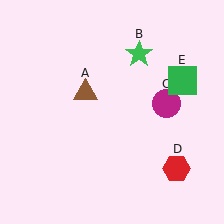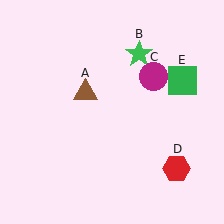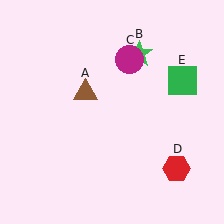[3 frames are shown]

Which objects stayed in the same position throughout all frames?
Brown triangle (object A) and green star (object B) and red hexagon (object D) and green square (object E) remained stationary.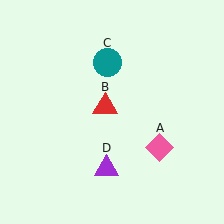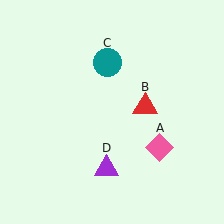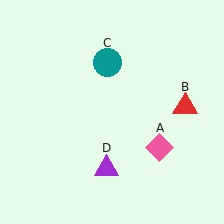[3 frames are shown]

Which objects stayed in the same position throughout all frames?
Pink diamond (object A) and teal circle (object C) and purple triangle (object D) remained stationary.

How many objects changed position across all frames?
1 object changed position: red triangle (object B).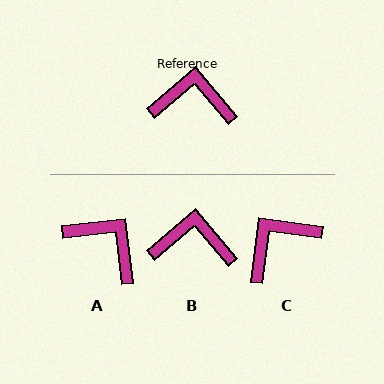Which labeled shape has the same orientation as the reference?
B.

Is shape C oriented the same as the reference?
No, it is off by about 42 degrees.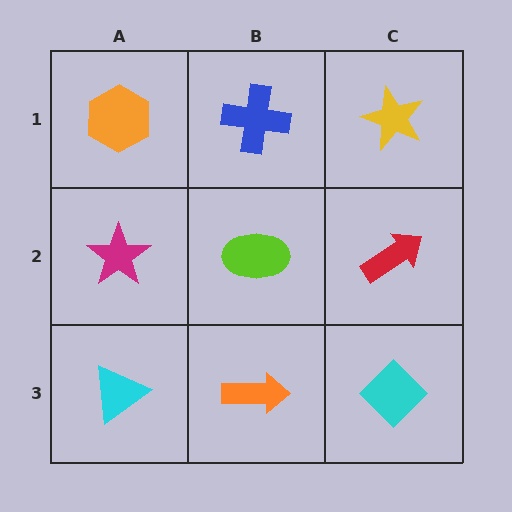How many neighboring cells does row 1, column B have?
3.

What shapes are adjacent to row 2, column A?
An orange hexagon (row 1, column A), a cyan triangle (row 3, column A), a lime ellipse (row 2, column B).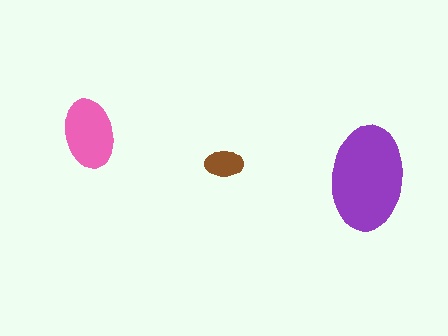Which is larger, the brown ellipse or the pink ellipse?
The pink one.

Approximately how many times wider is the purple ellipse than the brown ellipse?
About 2.5 times wider.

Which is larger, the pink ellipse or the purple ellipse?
The purple one.